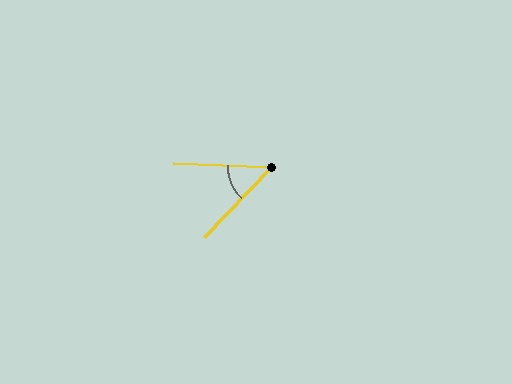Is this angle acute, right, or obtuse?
It is acute.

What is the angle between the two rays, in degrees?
Approximately 49 degrees.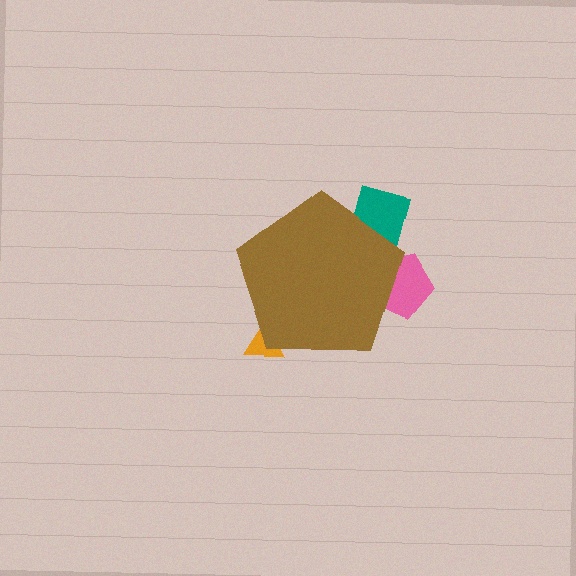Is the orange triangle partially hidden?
Yes, the orange triangle is partially hidden behind the brown pentagon.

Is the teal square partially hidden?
Yes, the teal square is partially hidden behind the brown pentagon.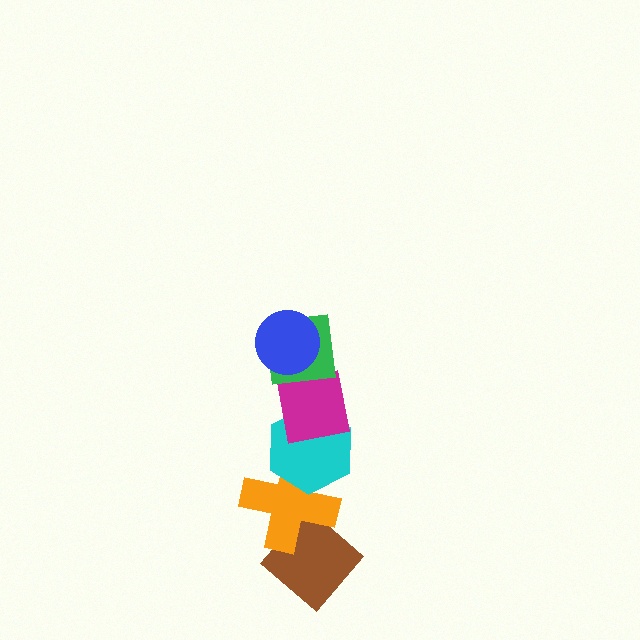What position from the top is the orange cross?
The orange cross is 5th from the top.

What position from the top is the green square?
The green square is 2nd from the top.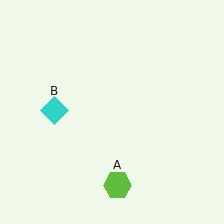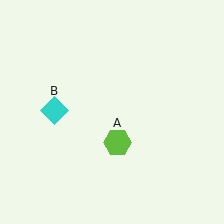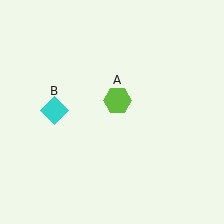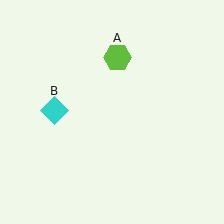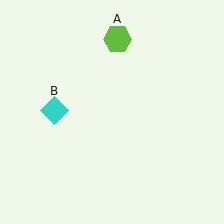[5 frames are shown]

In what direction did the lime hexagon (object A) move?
The lime hexagon (object A) moved up.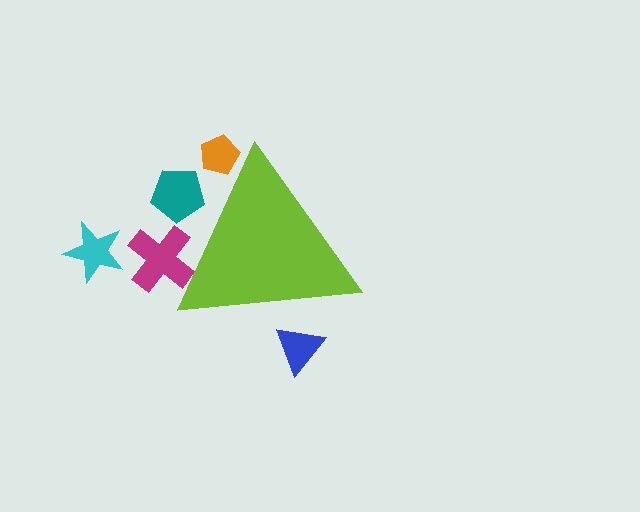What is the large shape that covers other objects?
A lime triangle.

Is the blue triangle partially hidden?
Yes, the blue triangle is partially hidden behind the lime triangle.